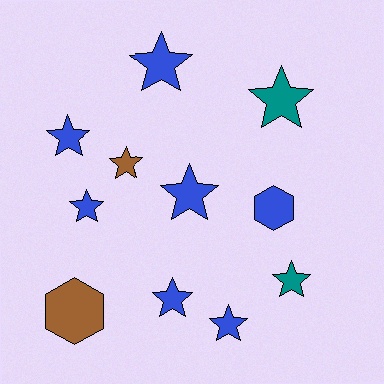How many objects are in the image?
There are 11 objects.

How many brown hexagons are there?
There is 1 brown hexagon.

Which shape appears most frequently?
Star, with 9 objects.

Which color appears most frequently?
Blue, with 7 objects.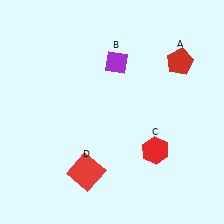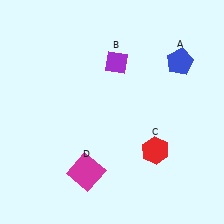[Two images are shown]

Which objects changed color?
A changed from red to blue. D changed from red to magenta.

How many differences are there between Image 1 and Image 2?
There are 2 differences between the two images.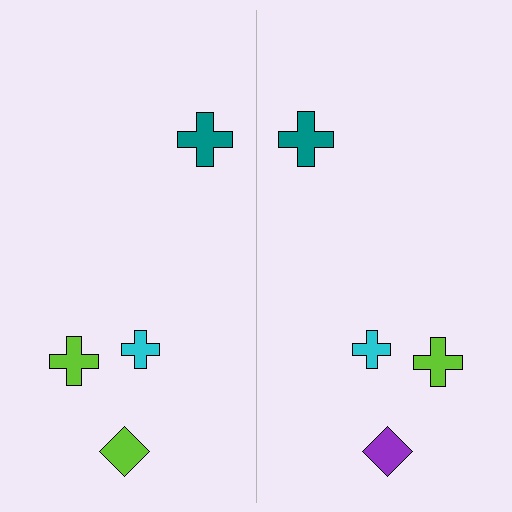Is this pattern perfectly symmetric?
No, the pattern is not perfectly symmetric. The purple diamond on the right side breaks the symmetry — its mirror counterpart is lime.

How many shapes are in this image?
There are 8 shapes in this image.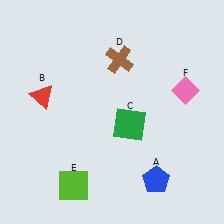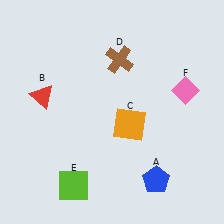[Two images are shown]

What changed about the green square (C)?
In Image 1, C is green. In Image 2, it changed to orange.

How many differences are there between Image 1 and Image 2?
There is 1 difference between the two images.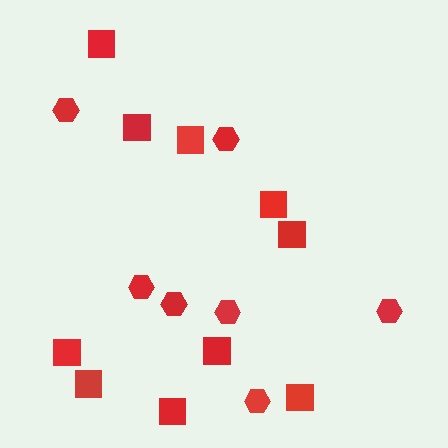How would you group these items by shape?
There are 2 groups: one group of hexagons (7) and one group of squares (10).